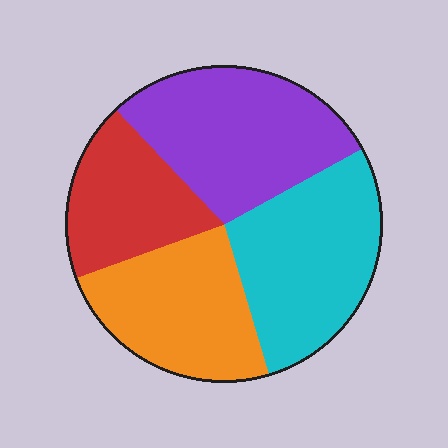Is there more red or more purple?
Purple.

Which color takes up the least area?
Red, at roughly 20%.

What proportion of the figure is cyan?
Cyan covers about 30% of the figure.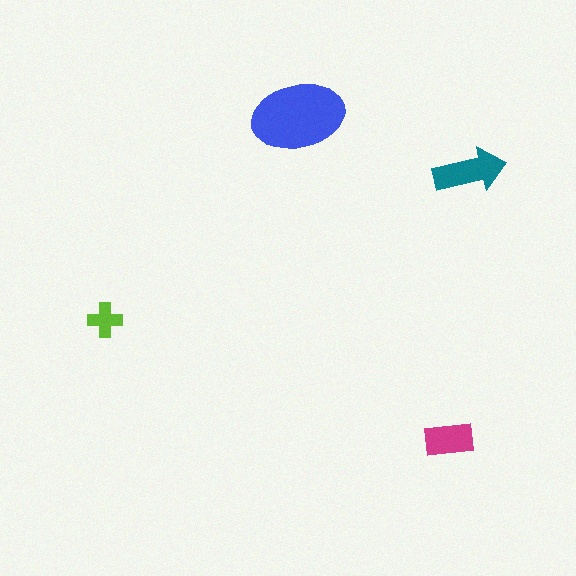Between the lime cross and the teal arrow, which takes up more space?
The teal arrow.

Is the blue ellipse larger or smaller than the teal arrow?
Larger.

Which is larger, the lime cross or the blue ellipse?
The blue ellipse.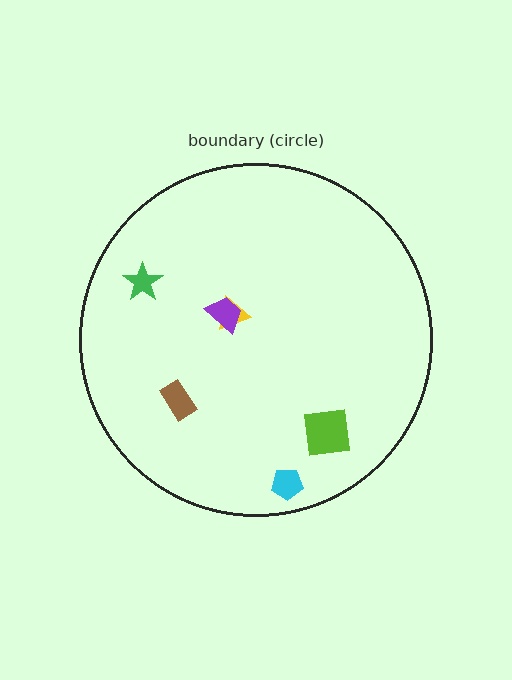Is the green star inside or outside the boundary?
Inside.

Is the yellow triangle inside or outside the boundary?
Inside.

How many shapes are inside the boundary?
6 inside, 0 outside.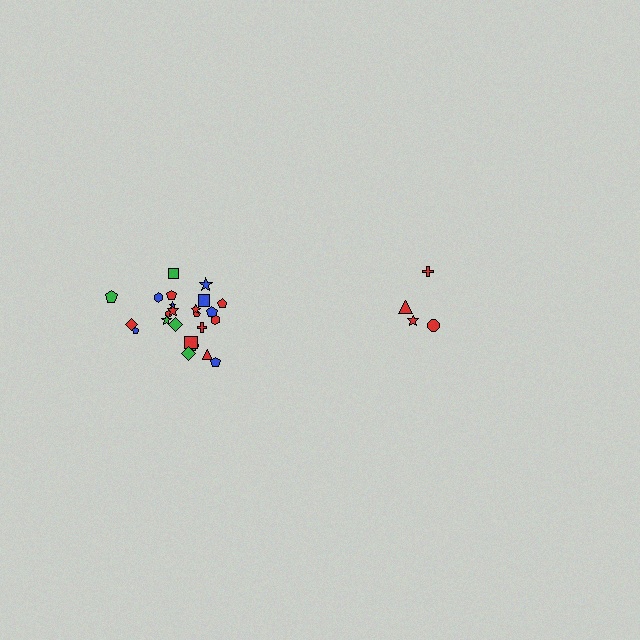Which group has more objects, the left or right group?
The left group.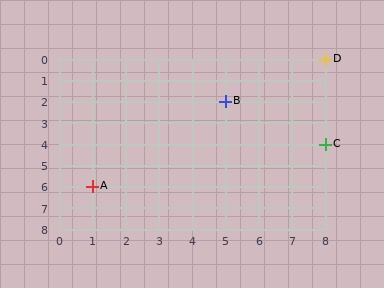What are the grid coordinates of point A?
Point A is at grid coordinates (1, 6).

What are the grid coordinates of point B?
Point B is at grid coordinates (5, 2).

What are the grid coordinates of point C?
Point C is at grid coordinates (8, 4).